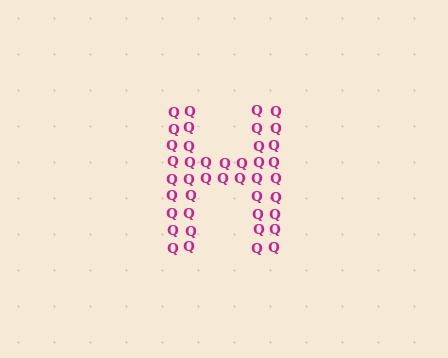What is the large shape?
The large shape is the letter H.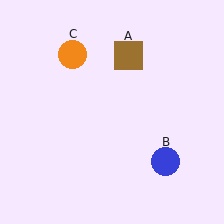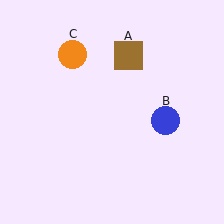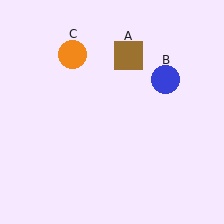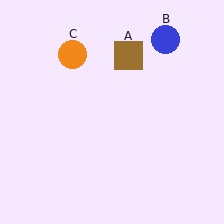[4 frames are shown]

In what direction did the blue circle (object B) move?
The blue circle (object B) moved up.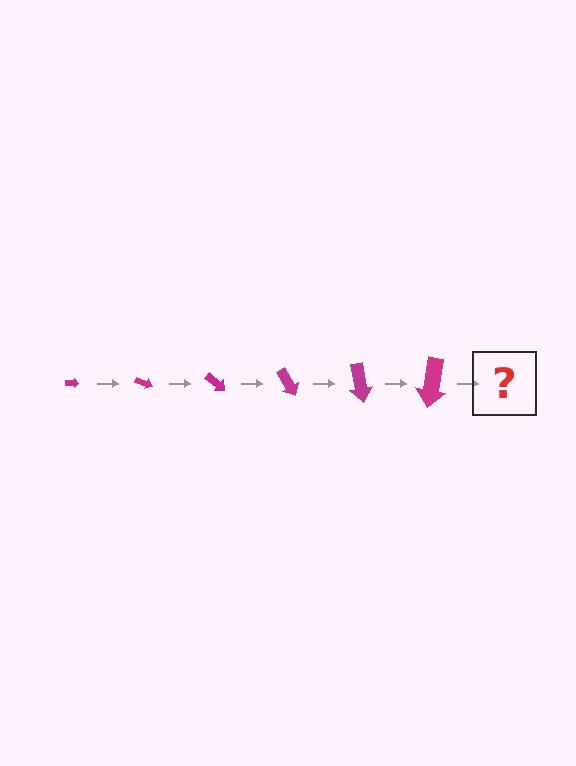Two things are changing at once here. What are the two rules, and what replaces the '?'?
The two rules are that the arrow grows larger each step and it rotates 20 degrees each step. The '?' should be an arrow, larger than the previous one and rotated 120 degrees from the start.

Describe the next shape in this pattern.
It should be an arrow, larger than the previous one and rotated 120 degrees from the start.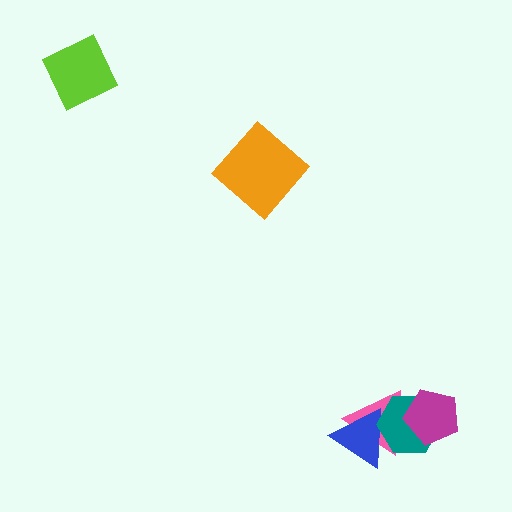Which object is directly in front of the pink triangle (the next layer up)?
The blue triangle is directly in front of the pink triangle.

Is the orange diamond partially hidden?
No, no other shape covers it.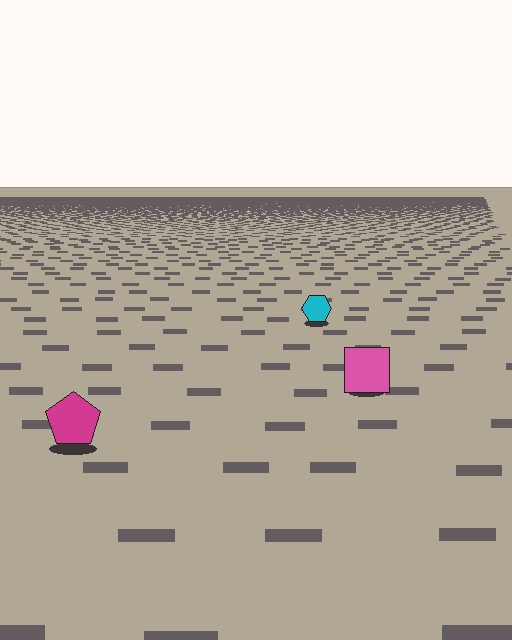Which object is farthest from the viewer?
The cyan hexagon is farthest from the viewer. It appears smaller and the ground texture around it is denser.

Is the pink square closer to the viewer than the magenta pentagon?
No. The magenta pentagon is closer — you can tell from the texture gradient: the ground texture is coarser near it.